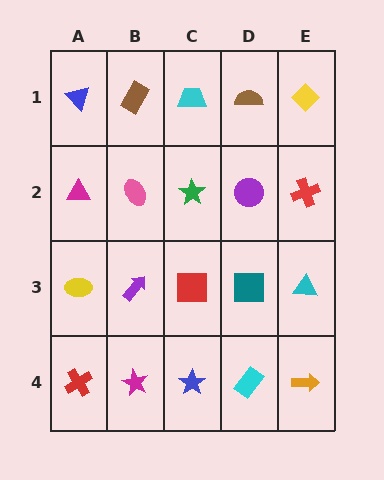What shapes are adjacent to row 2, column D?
A brown semicircle (row 1, column D), a teal square (row 3, column D), a green star (row 2, column C), a red cross (row 2, column E).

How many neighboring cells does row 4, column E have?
2.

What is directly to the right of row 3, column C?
A teal square.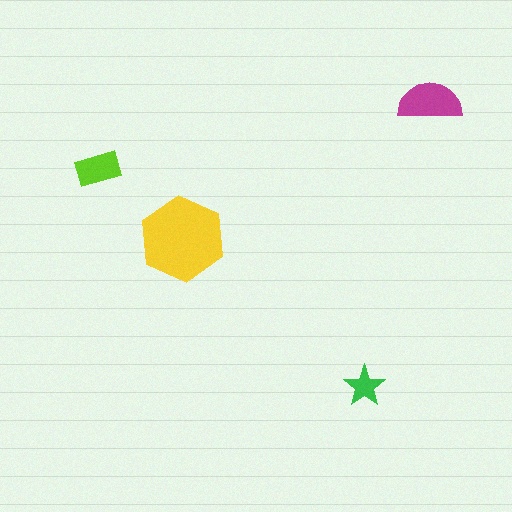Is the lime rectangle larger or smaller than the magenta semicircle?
Smaller.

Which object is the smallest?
The green star.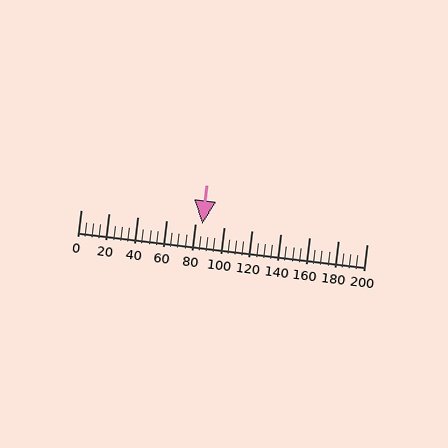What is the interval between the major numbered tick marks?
The major tick marks are spaced 20 units apart.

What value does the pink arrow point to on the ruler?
The pink arrow points to approximately 85.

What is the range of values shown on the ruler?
The ruler shows values from 0 to 200.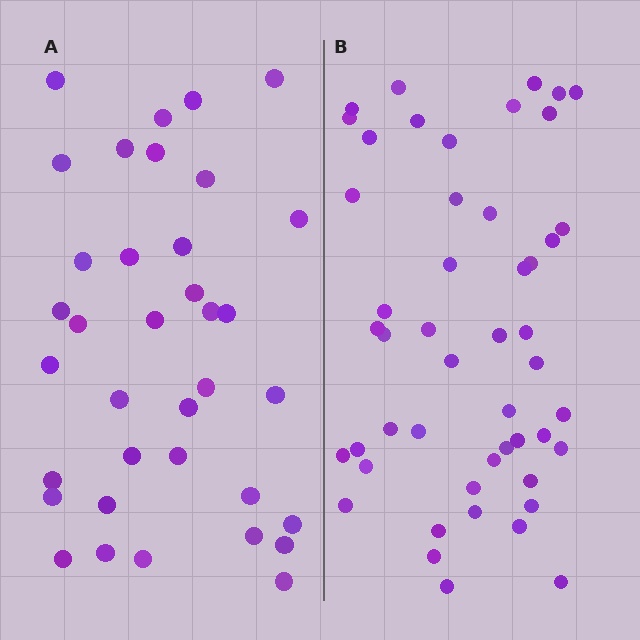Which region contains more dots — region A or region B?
Region B (the right region) has more dots.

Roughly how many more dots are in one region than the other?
Region B has approximately 15 more dots than region A.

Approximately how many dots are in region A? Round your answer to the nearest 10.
About 40 dots. (The exact count is 36, which rounds to 40.)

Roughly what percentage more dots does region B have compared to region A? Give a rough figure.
About 35% more.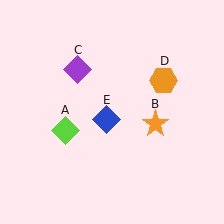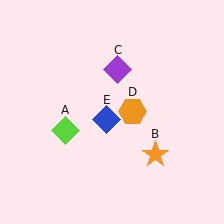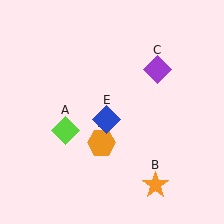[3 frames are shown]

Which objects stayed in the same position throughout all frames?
Lime diamond (object A) and blue diamond (object E) remained stationary.